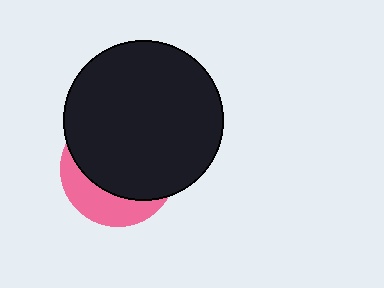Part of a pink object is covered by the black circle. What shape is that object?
It is a circle.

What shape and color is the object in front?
The object in front is a black circle.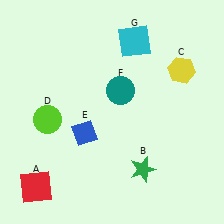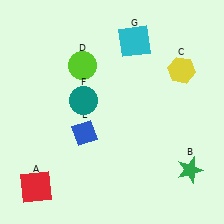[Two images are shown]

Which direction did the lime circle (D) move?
The lime circle (D) moved up.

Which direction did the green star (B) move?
The green star (B) moved right.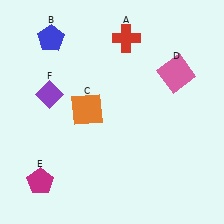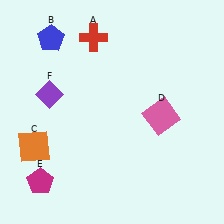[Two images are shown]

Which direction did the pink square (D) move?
The pink square (D) moved down.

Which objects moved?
The objects that moved are: the red cross (A), the orange square (C), the pink square (D).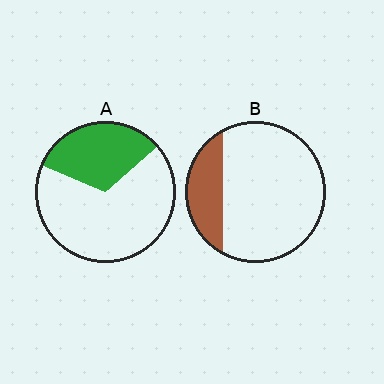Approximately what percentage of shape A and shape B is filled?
A is approximately 30% and B is approximately 20%.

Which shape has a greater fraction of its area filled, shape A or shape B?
Shape A.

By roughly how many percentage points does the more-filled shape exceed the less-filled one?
By roughly 10 percentage points (A over B).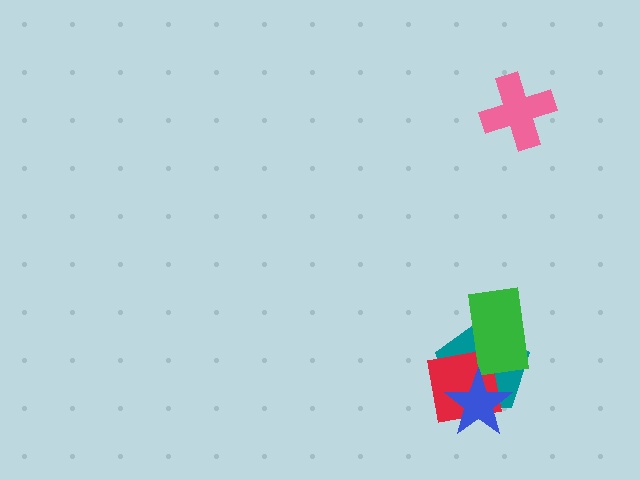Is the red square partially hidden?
Yes, it is partially covered by another shape.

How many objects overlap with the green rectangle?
2 objects overlap with the green rectangle.